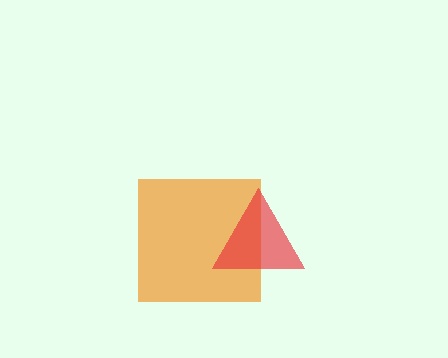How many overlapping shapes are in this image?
There are 2 overlapping shapes in the image.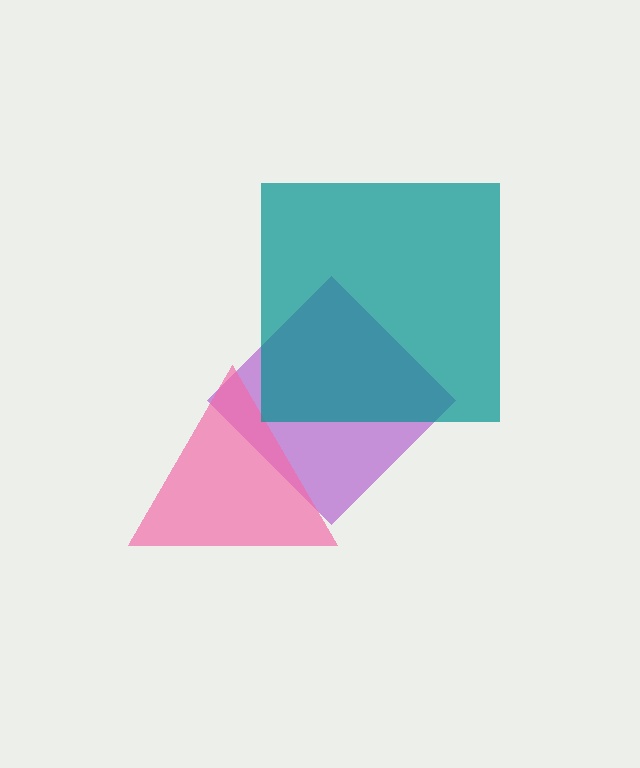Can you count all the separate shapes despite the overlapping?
Yes, there are 3 separate shapes.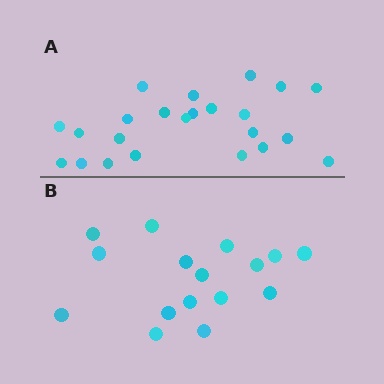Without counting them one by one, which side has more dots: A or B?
Region A (the top region) has more dots.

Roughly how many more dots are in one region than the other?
Region A has roughly 8 or so more dots than region B.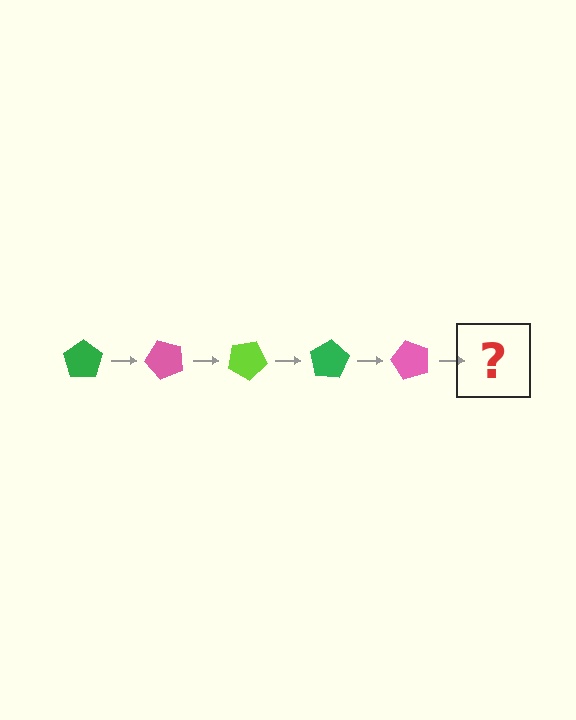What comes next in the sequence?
The next element should be a lime pentagon, rotated 250 degrees from the start.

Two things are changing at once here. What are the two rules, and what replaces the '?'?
The two rules are that it rotates 50 degrees each step and the color cycles through green, pink, and lime. The '?' should be a lime pentagon, rotated 250 degrees from the start.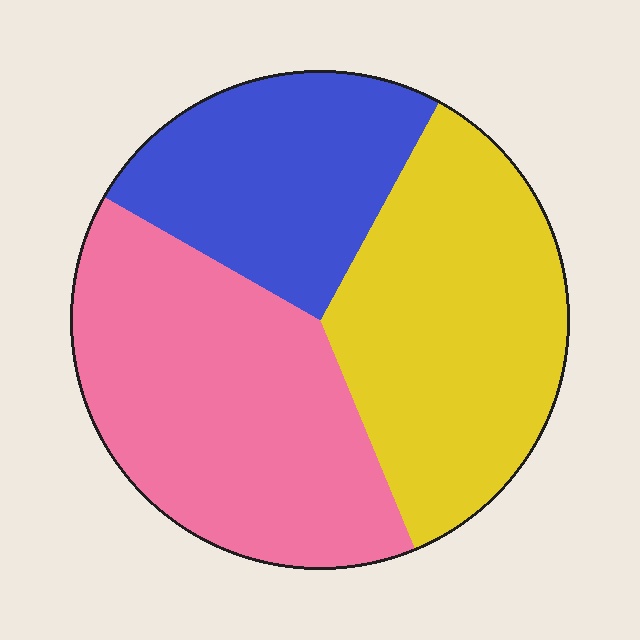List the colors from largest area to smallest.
From largest to smallest: pink, yellow, blue.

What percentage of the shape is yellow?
Yellow covers roughly 35% of the shape.